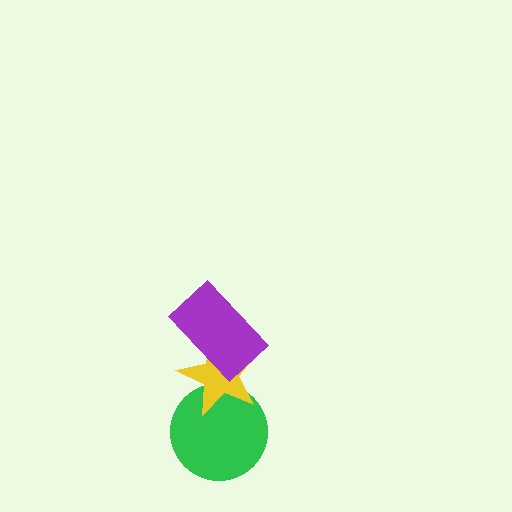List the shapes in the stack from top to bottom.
From top to bottom: the purple rectangle, the yellow star, the green circle.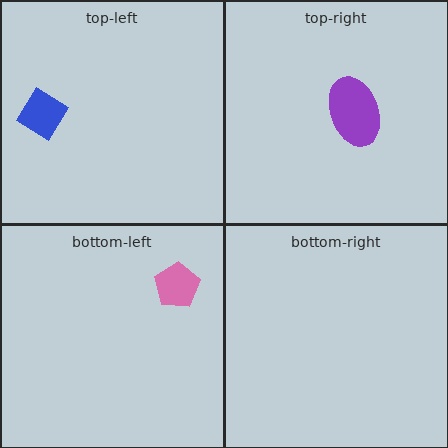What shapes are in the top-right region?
The purple ellipse.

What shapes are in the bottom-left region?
The pink pentagon.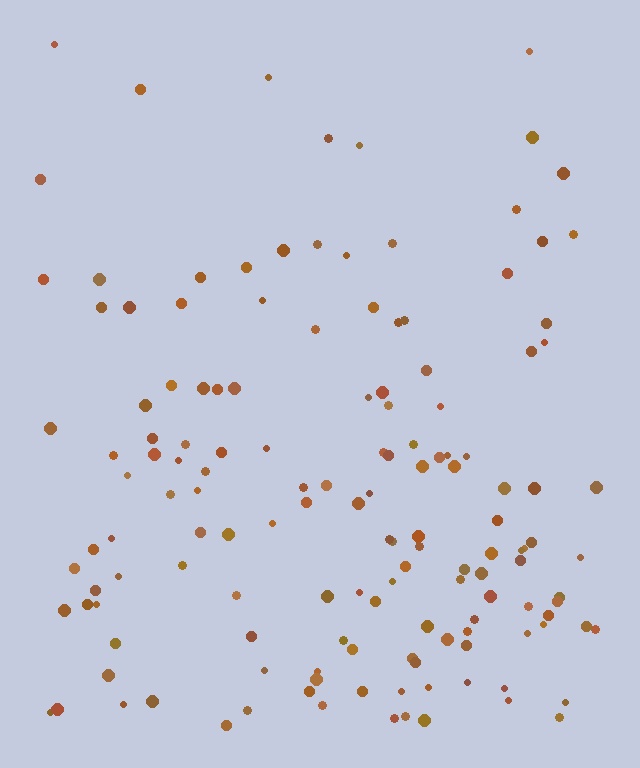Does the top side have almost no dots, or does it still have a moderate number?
Still a moderate number, just noticeably fewer than the bottom.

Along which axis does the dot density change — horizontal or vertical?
Vertical.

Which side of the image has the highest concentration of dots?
The bottom.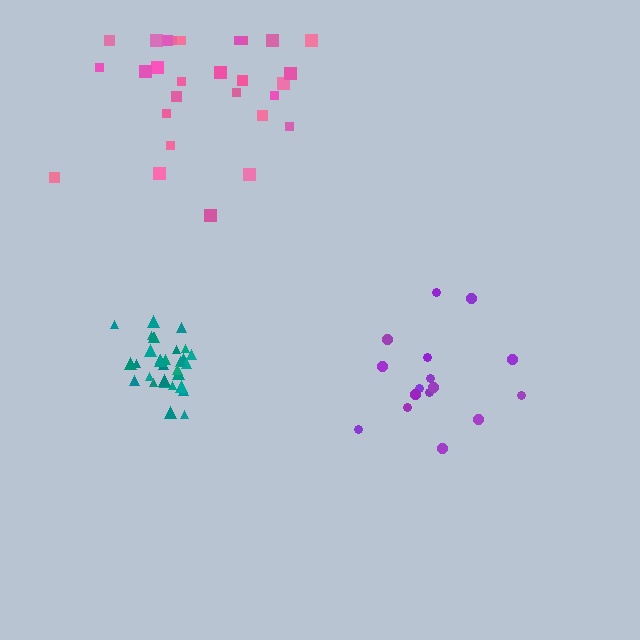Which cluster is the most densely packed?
Teal.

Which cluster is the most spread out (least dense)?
Pink.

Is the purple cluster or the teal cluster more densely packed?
Teal.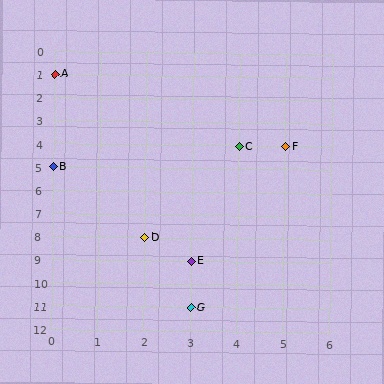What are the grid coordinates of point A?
Point A is at grid coordinates (0, 1).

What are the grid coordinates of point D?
Point D is at grid coordinates (2, 8).